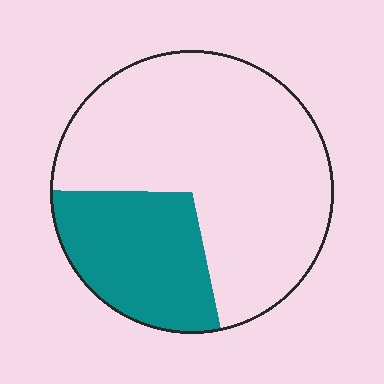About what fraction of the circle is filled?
About one quarter (1/4).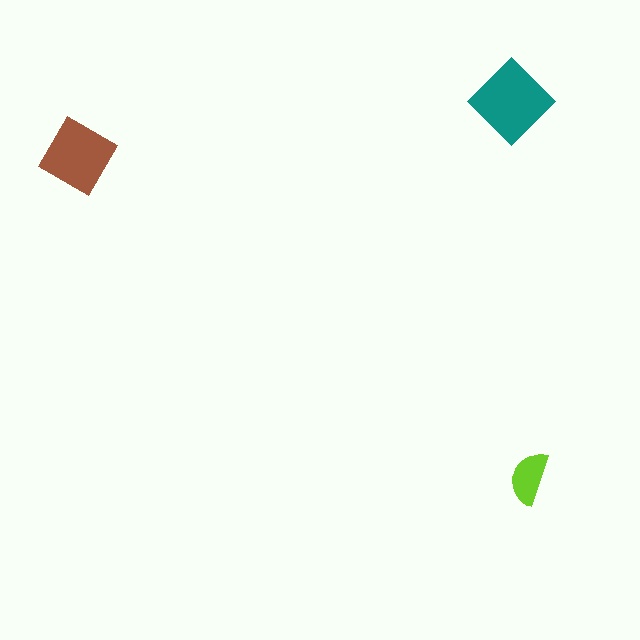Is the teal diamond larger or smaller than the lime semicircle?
Larger.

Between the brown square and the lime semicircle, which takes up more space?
The brown square.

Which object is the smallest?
The lime semicircle.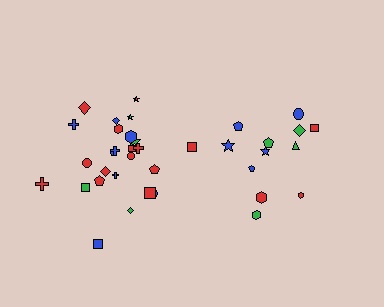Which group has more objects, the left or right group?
The left group.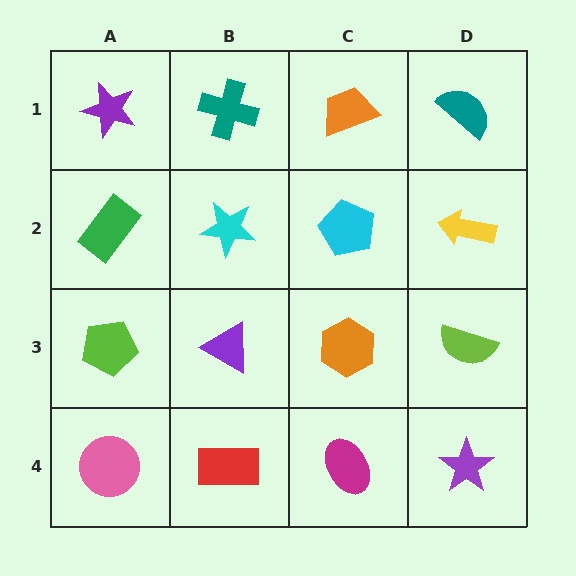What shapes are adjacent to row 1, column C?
A cyan pentagon (row 2, column C), a teal cross (row 1, column B), a teal semicircle (row 1, column D).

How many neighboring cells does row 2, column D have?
3.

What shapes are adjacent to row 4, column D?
A lime semicircle (row 3, column D), a magenta ellipse (row 4, column C).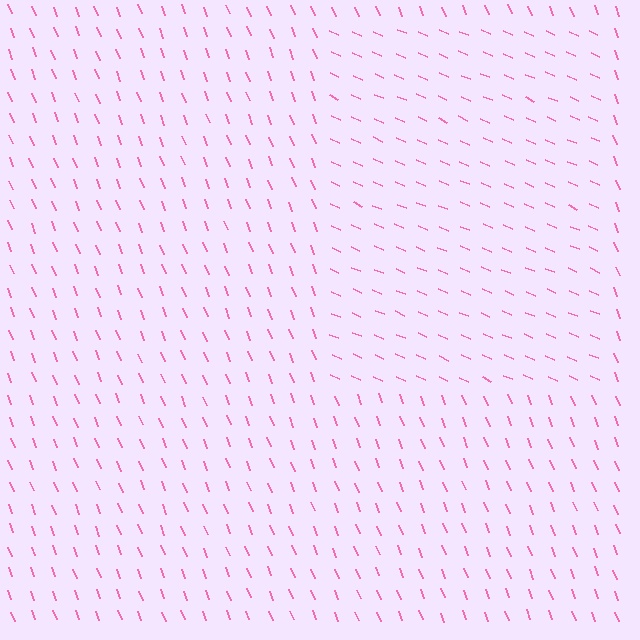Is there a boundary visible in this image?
Yes, there is a texture boundary formed by a change in line orientation.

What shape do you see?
I see a rectangle.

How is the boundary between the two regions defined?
The boundary is defined purely by a change in line orientation (approximately 45 degrees difference). All lines are the same color and thickness.